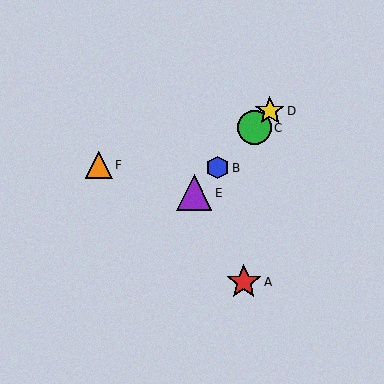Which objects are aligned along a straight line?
Objects B, C, D, E are aligned along a straight line.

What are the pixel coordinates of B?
Object B is at (217, 168).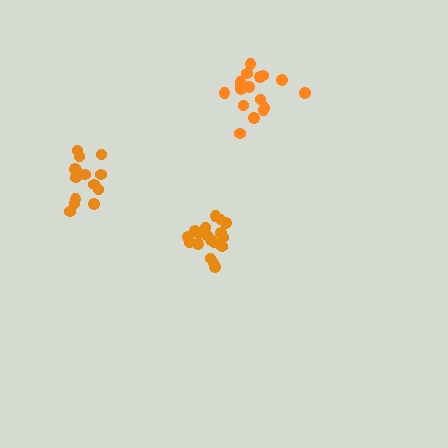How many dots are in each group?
Group 1: 18 dots, Group 2: 17 dots, Group 3: 14 dots (49 total).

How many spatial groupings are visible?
There are 3 spatial groupings.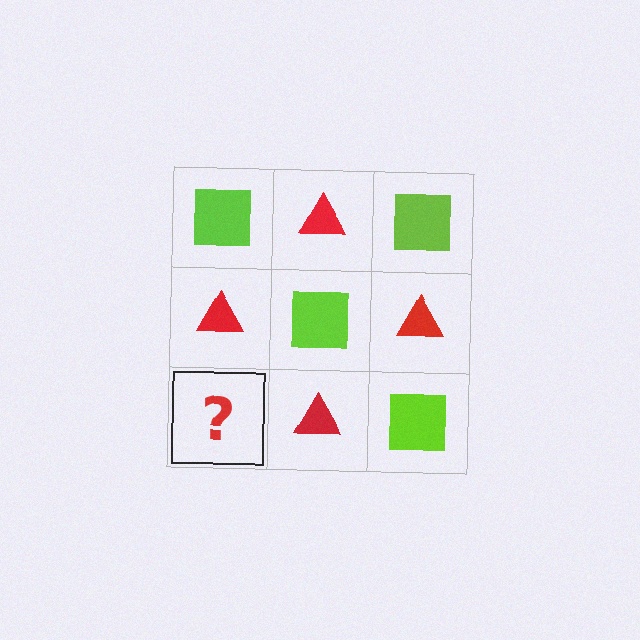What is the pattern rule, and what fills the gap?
The rule is that it alternates lime square and red triangle in a checkerboard pattern. The gap should be filled with a lime square.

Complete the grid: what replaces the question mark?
The question mark should be replaced with a lime square.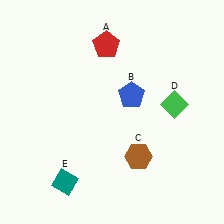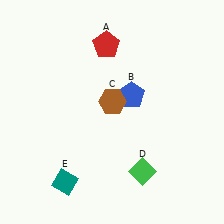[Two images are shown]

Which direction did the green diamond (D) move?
The green diamond (D) moved down.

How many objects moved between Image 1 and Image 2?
2 objects moved between the two images.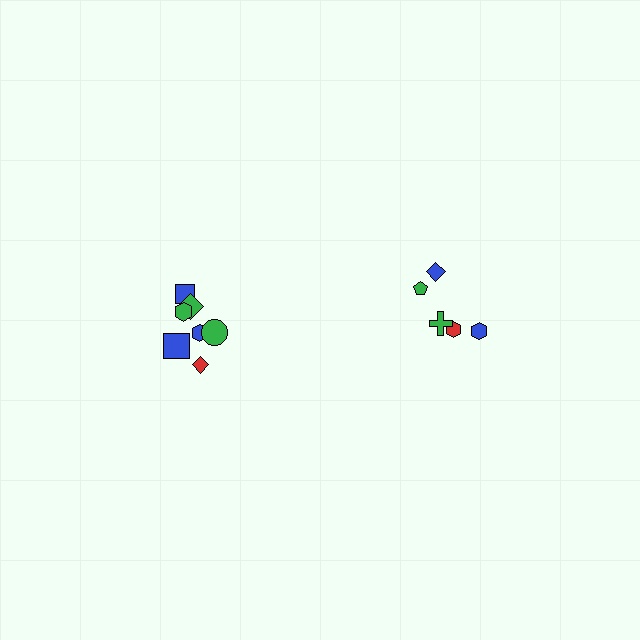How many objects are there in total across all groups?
There are 12 objects.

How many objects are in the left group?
There are 7 objects.